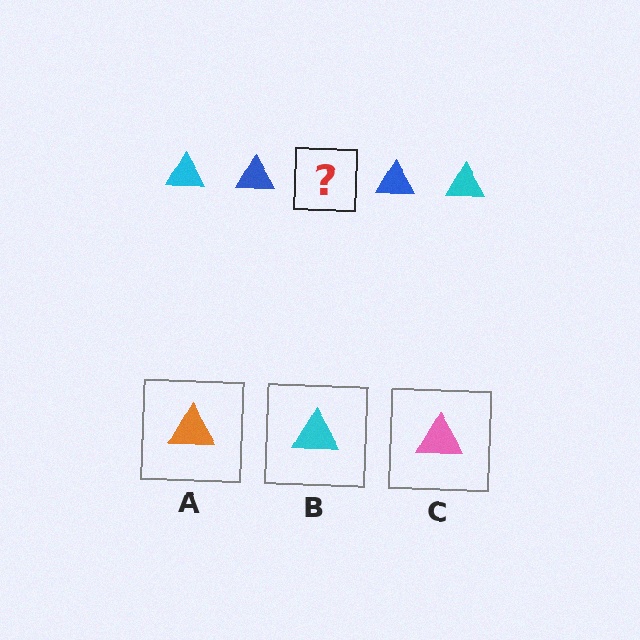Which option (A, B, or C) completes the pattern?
B.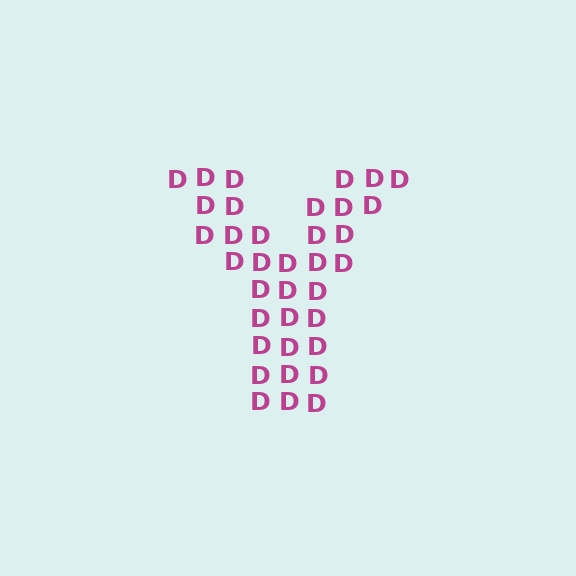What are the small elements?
The small elements are letter D's.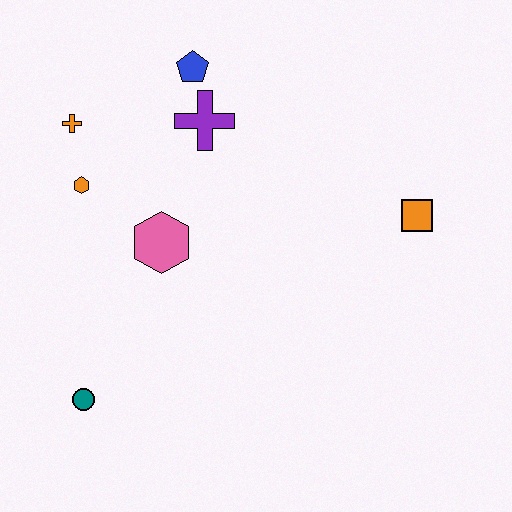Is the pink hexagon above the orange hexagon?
No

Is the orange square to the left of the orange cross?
No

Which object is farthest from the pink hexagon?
The orange square is farthest from the pink hexagon.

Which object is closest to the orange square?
The purple cross is closest to the orange square.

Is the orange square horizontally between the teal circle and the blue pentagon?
No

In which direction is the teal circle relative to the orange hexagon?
The teal circle is below the orange hexagon.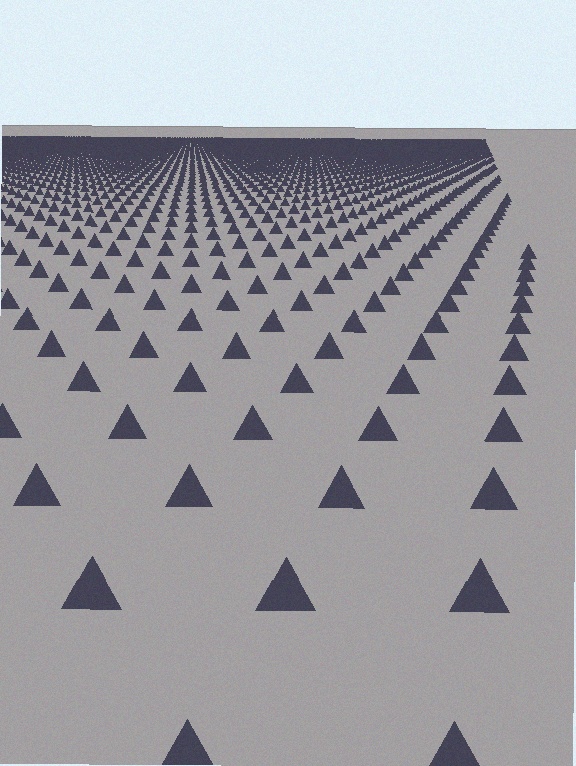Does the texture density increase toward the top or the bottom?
Density increases toward the top.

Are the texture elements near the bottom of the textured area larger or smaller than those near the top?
Larger. Near the bottom, elements are closer to the viewer and appear at a bigger on-screen size.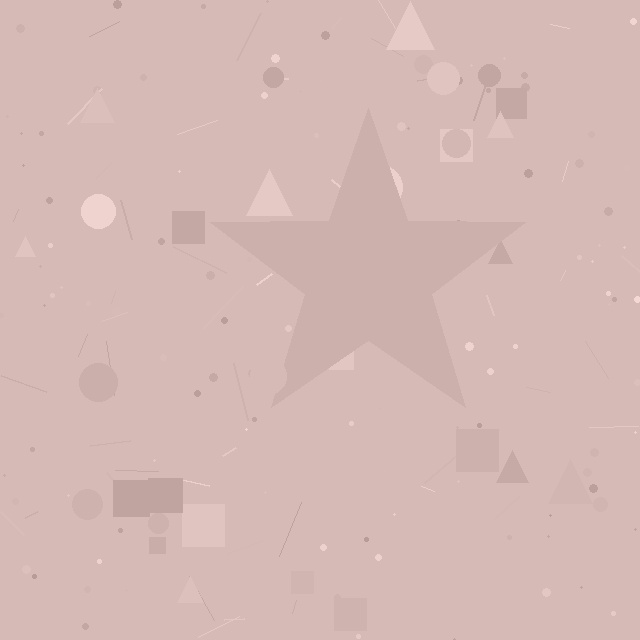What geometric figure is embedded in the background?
A star is embedded in the background.